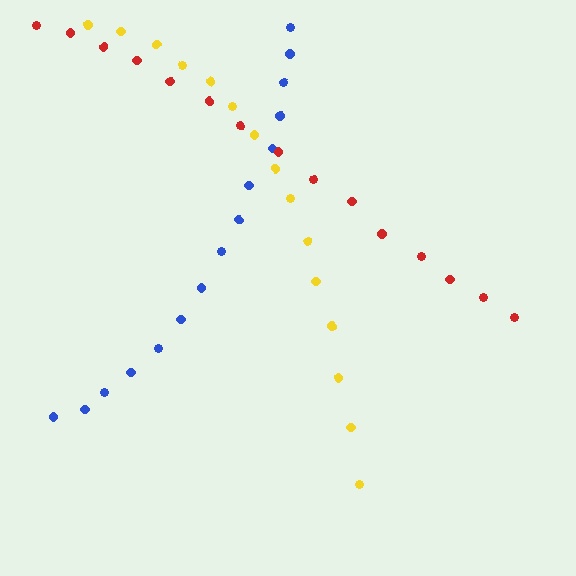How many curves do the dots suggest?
There are 3 distinct paths.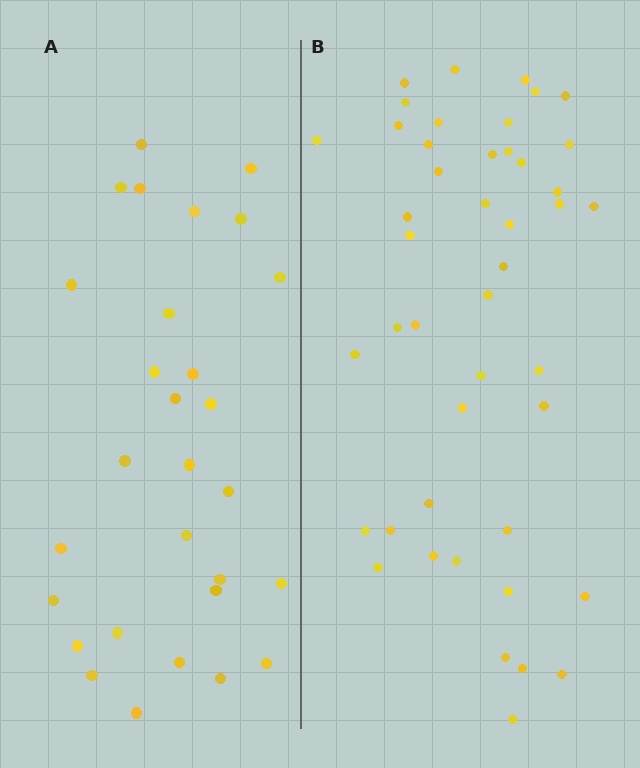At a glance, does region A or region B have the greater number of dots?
Region B (the right region) has more dots.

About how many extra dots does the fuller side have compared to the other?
Region B has approximately 15 more dots than region A.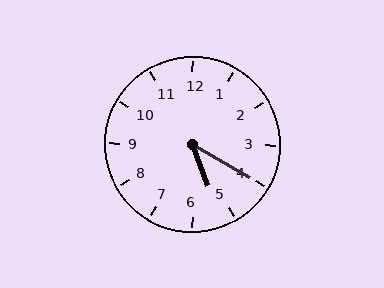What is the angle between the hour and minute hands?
Approximately 40 degrees.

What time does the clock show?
5:20.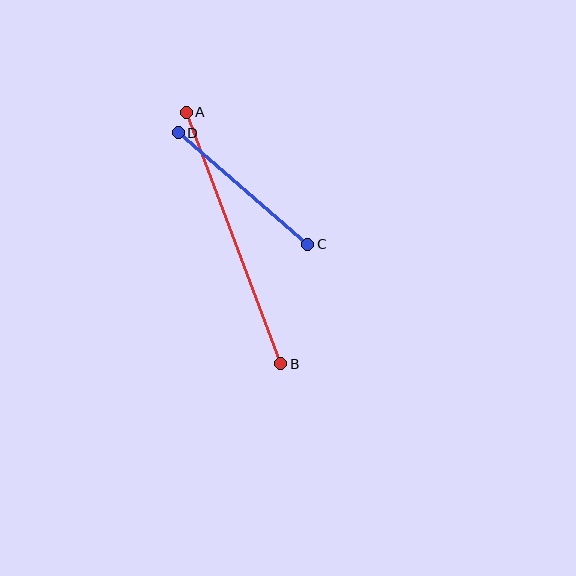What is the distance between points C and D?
The distance is approximately 171 pixels.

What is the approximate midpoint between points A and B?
The midpoint is at approximately (233, 238) pixels.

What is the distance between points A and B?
The distance is approximately 269 pixels.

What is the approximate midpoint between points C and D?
The midpoint is at approximately (243, 188) pixels.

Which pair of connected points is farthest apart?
Points A and B are farthest apart.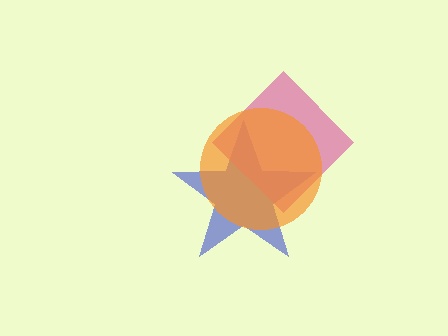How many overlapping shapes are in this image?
There are 3 overlapping shapes in the image.